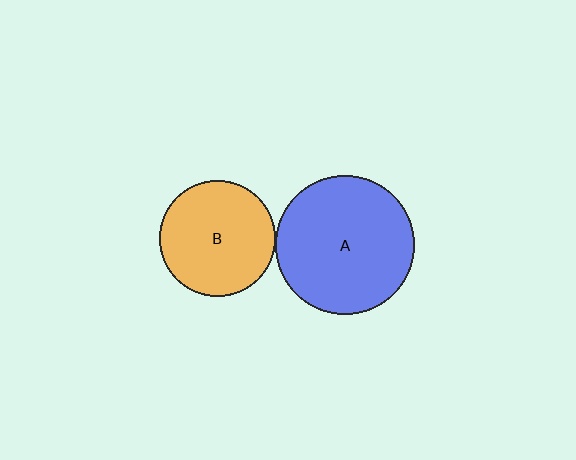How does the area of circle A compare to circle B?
Approximately 1.4 times.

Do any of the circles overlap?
No, none of the circles overlap.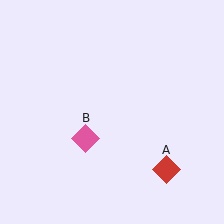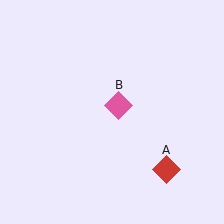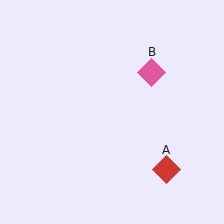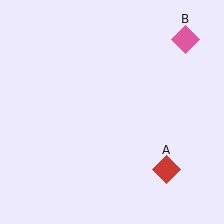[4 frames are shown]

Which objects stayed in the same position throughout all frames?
Red diamond (object A) remained stationary.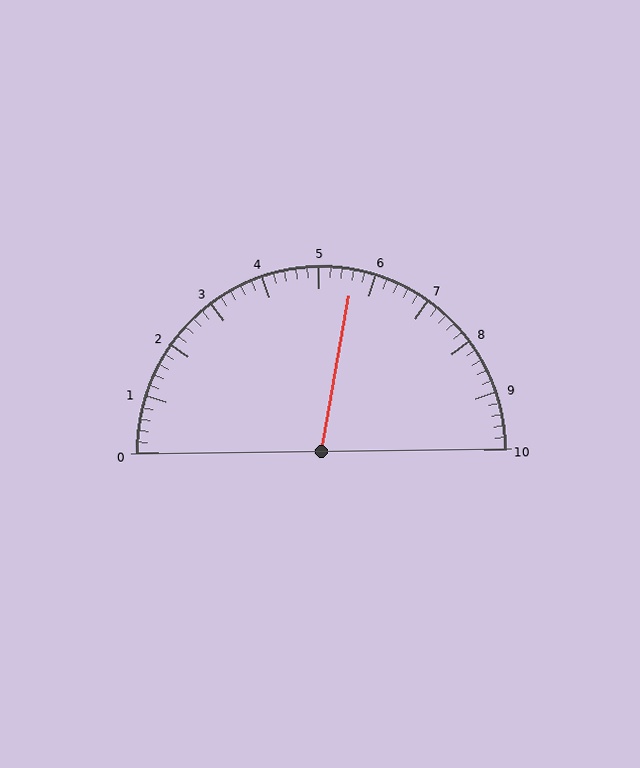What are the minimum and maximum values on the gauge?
The gauge ranges from 0 to 10.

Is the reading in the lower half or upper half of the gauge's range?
The reading is in the upper half of the range (0 to 10).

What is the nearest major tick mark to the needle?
The nearest major tick mark is 6.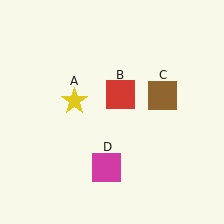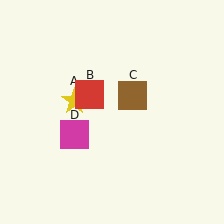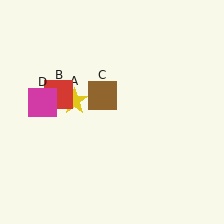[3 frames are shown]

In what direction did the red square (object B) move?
The red square (object B) moved left.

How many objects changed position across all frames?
3 objects changed position: red square (object B), brown square (object C), magenta square (object D).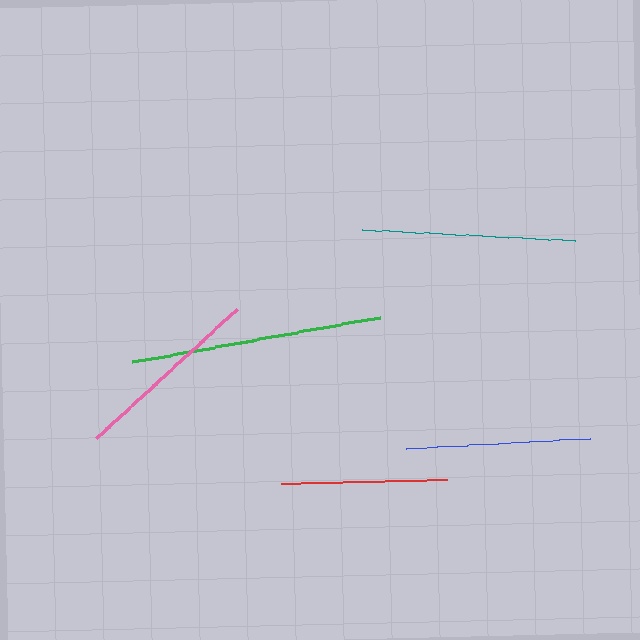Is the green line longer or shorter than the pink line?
The green line is longer than the pink line.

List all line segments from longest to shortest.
From longest to shortest: green, teal, pink, blue, red.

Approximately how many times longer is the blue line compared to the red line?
The blue line is approximately 1.1 times the length of the red line.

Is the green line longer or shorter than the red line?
The green line is longer than the red line.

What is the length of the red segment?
The red segment is approximately 166 pixels long.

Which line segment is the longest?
The green line is the longest at approximately 253 pixels.